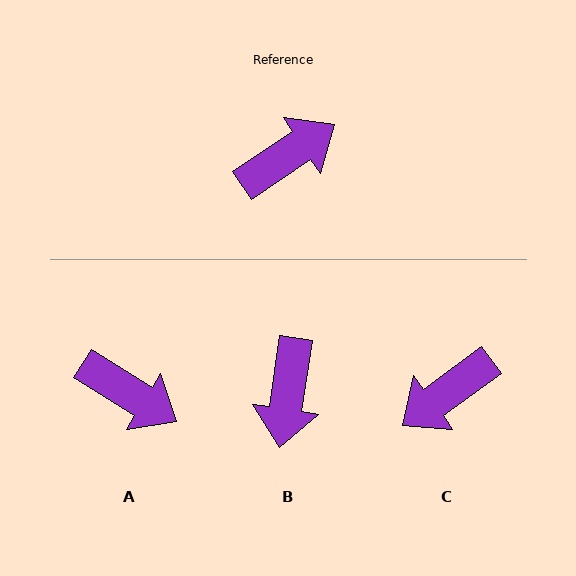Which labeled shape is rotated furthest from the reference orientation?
C, about 177 degrees away.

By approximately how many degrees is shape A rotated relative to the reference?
Approximately 65 degrees clockwise.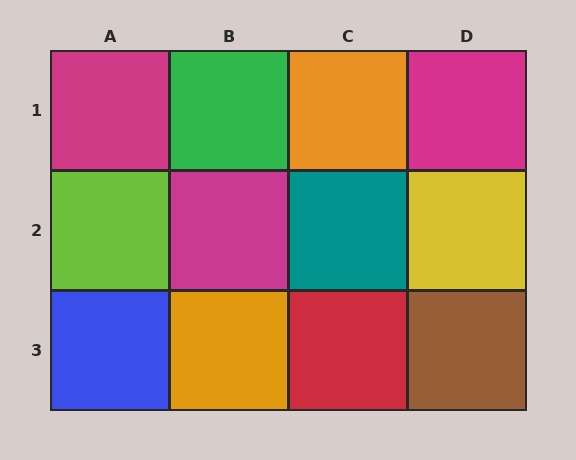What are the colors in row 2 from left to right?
Lime, magenta, teal, yellow.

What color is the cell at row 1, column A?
Magenta.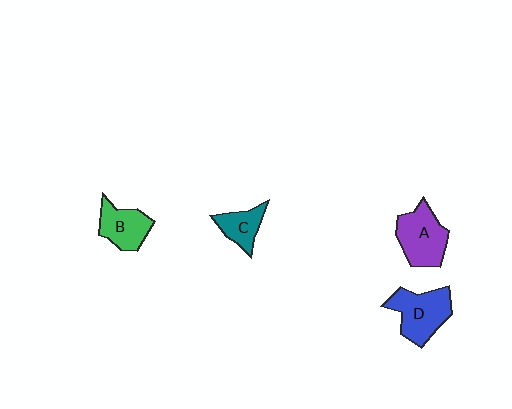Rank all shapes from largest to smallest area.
From largest to smallest: D (blue), A (purple), B (green), C (teal).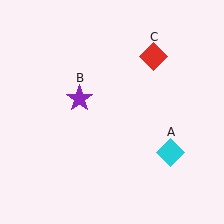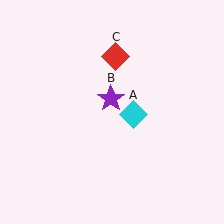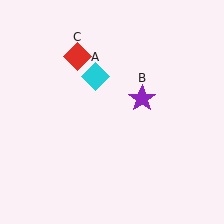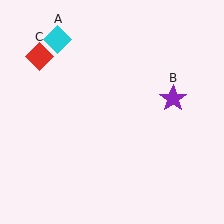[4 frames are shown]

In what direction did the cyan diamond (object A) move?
The cyan diamond (object A) moved up and to the left.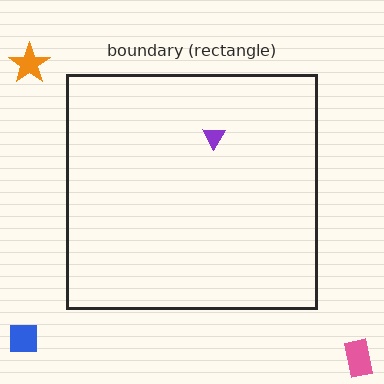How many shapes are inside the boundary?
1 inside, 3 outside.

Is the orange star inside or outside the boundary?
Outside.